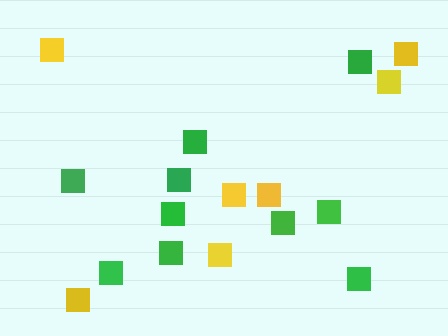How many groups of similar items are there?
There are 2 groups: one group of green squares (10) and one group of yellow squares (7).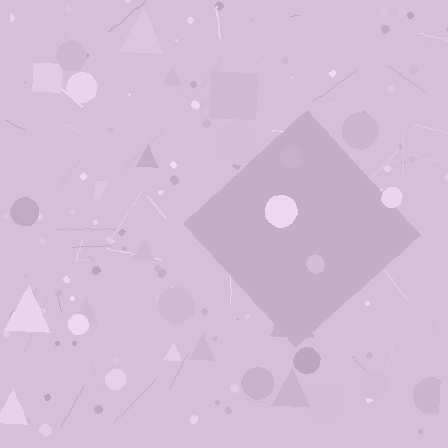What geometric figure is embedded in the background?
A diamond is embedded in the background.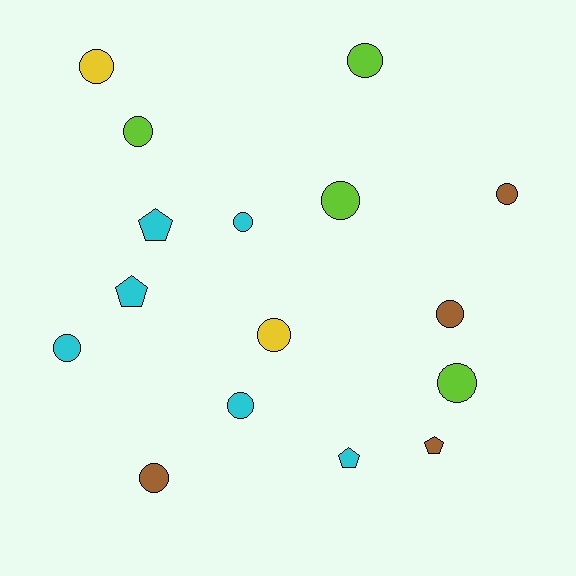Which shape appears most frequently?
Circle, with 12 objects.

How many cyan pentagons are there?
There are 3 cyan pentagons.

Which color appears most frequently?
Cyan, with 6 objects.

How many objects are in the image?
There are 16 objects.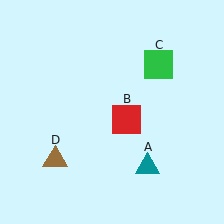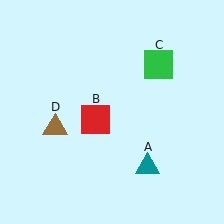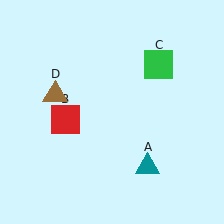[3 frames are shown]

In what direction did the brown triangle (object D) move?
The brown triangle (object D) moved up.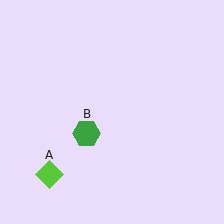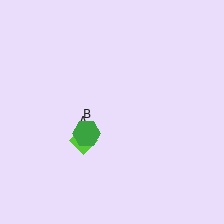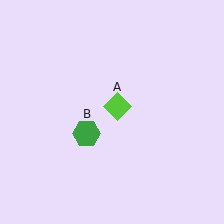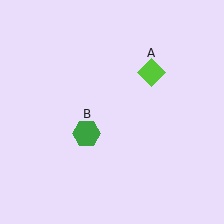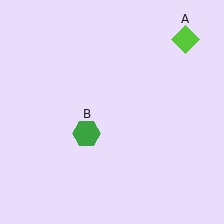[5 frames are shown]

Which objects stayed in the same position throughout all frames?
Green hexagon (object B) remained stationary.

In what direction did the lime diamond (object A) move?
The lime diamond (object A) moved up and to the right.